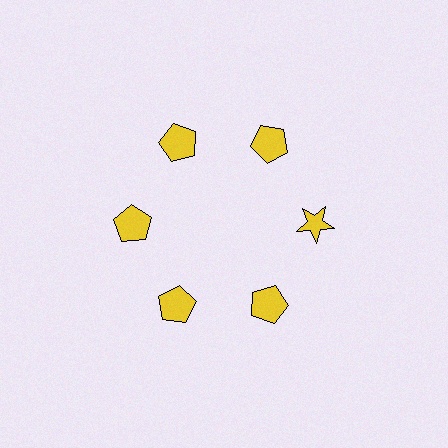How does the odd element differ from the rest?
It has a different shape: star instead of pentagon.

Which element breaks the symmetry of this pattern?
The yellow star at roughly the 3 o'clock position breaks the symmetry. All other shapes are yellow pentagons.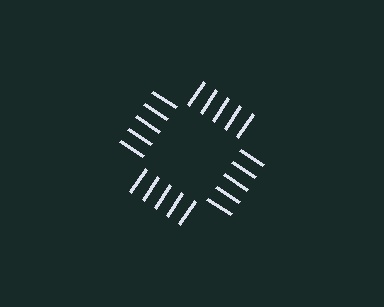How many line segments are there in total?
20 — 5 along each of the 4 edges.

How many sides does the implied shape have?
4 sides — the line-ends trace a square.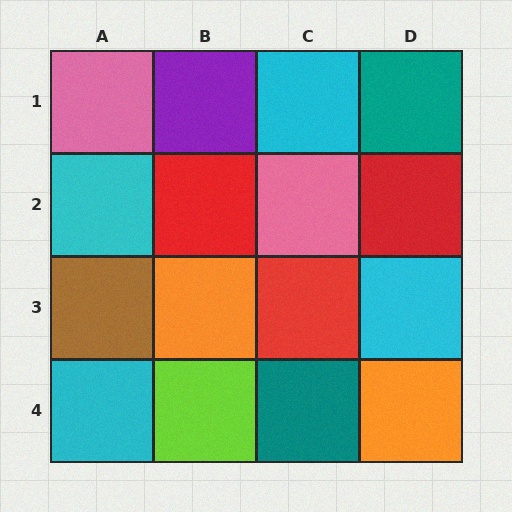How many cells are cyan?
4 cells are cyan.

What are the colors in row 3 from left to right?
Brown, orange, red, cyan.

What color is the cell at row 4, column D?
Orange.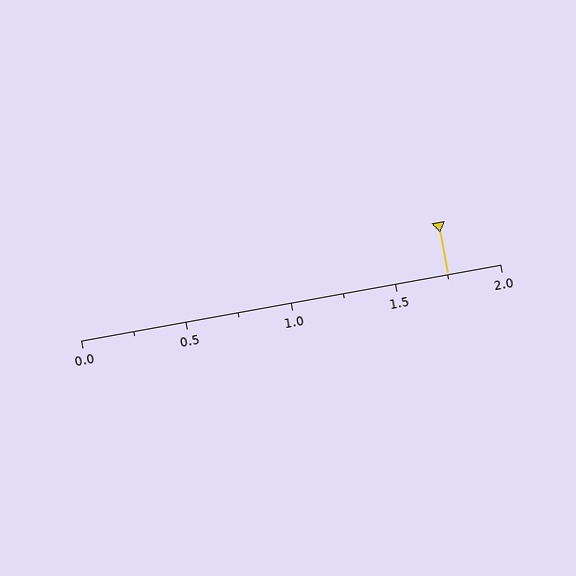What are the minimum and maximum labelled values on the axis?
The axis runs from 0.0 to 2.0.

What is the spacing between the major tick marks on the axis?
The major ticks are spaced 0.5 apart.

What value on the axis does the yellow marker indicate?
The marker indicates approximately 1.75.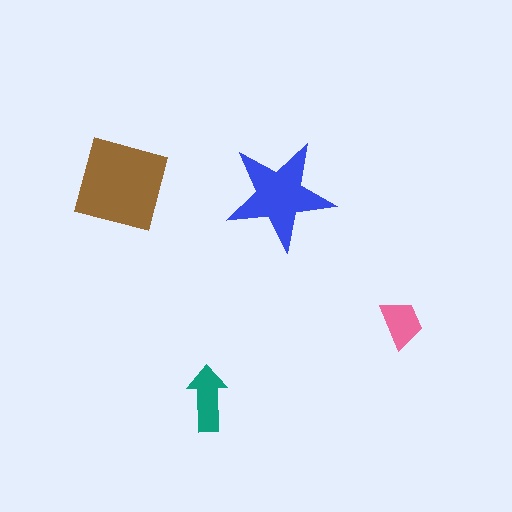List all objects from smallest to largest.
The pink trapezoid, the teal arrow, the blue star, the brown square.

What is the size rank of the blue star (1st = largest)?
2nd.